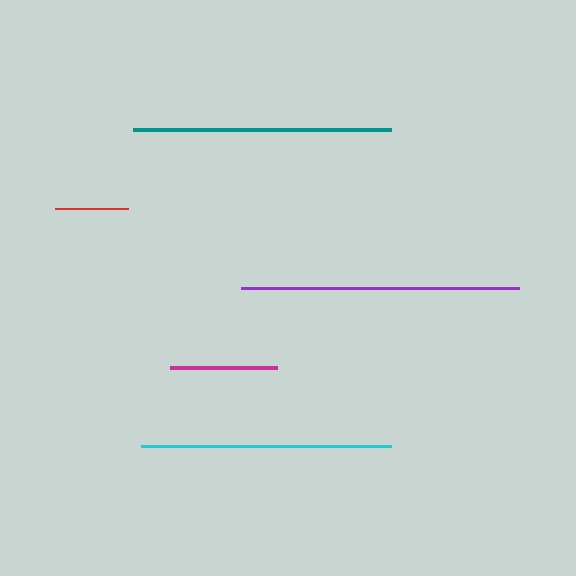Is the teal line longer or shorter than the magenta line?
The teal line is longer than the magenta line.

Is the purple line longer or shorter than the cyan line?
The purple line is longer than the cyan line.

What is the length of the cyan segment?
The cyan segment is approximately 250 pixels long.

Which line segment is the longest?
The purple line is the longest at approximately 278 pixels.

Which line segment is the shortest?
The red line is the shortest at approximately 73 pixels.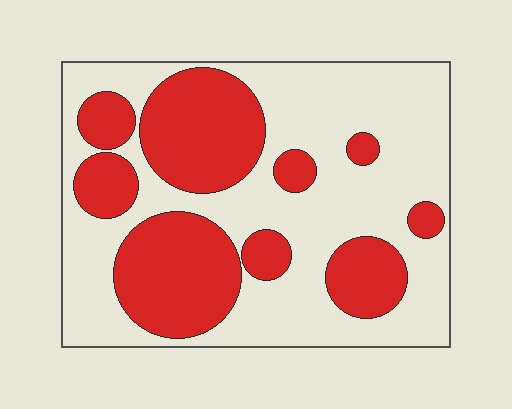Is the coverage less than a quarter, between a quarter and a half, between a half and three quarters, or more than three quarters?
Between a quarter and a half.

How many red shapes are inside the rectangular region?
9.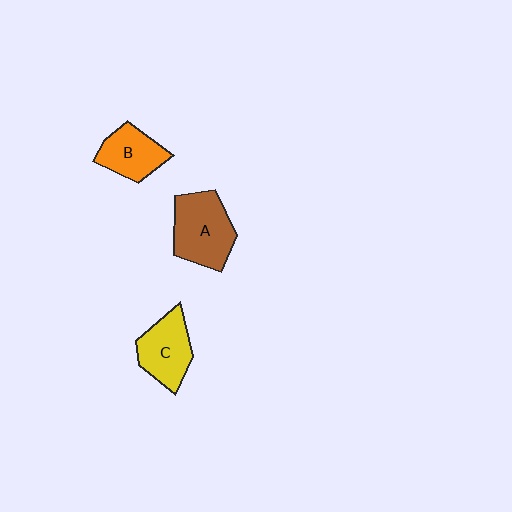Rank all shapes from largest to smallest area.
From largest to smallest: A (brown), C (yellow), B (orange).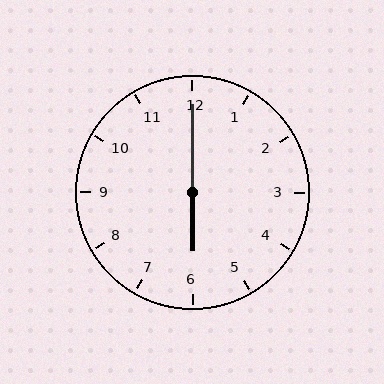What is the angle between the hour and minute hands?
Approximately 180 degrees.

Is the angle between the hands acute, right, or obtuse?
It is obtuse.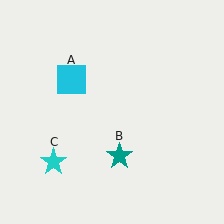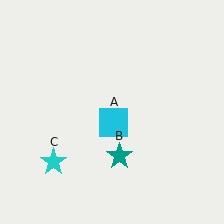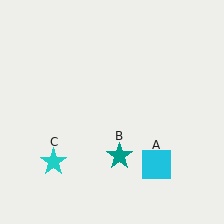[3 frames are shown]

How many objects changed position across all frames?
1 object changed position: cyan square (object A).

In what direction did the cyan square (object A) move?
The cyan square (object A) moved down and to the right.